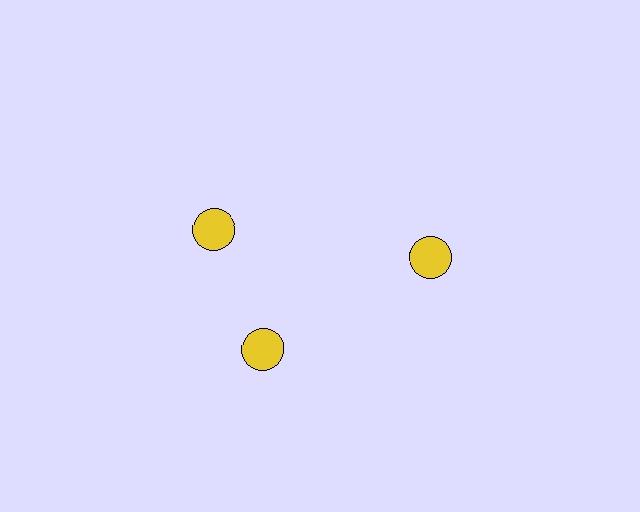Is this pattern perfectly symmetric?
No. The 3 yellow circles are arranged in a ring, but one element near the 11 o'clock position is rotated out of alignment along the ring, breaking the 3-fold rotational symmetry.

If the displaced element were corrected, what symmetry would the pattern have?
It would have 3-fold rotational symmetry — the pattern would map onto itself every 120 degrees.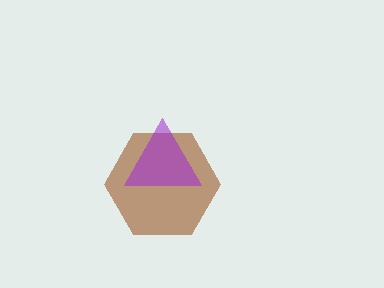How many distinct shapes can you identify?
There are 2 distinct shapes: a brown hexagon, a purple triangle.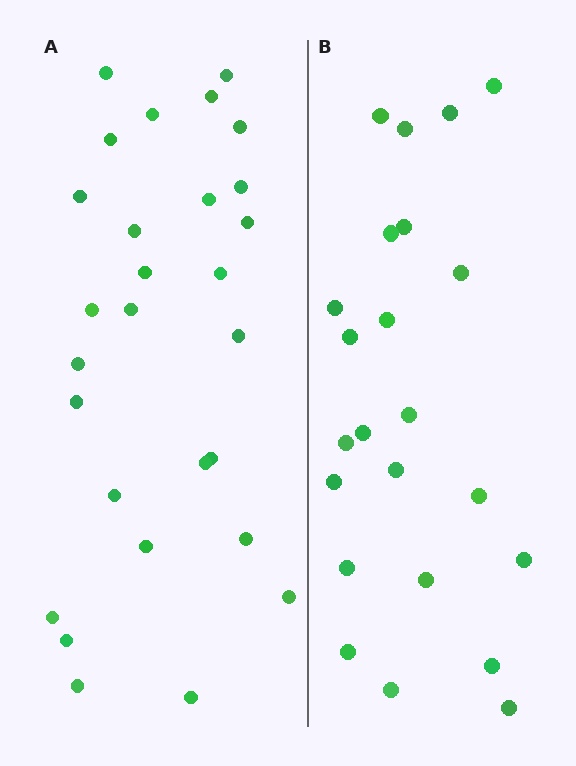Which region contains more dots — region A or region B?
Region A (the left region) has more dots.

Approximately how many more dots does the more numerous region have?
Region A has about 5 more dots than region B.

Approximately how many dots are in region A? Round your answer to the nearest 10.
About 30 dots. (The exact count is 28, which rounds to 30.)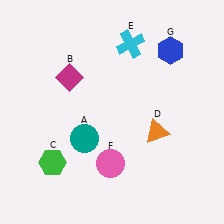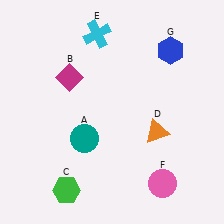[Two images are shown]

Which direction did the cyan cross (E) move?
The cyan cross (E) moved left.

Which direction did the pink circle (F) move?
The pink circle (F) moved right.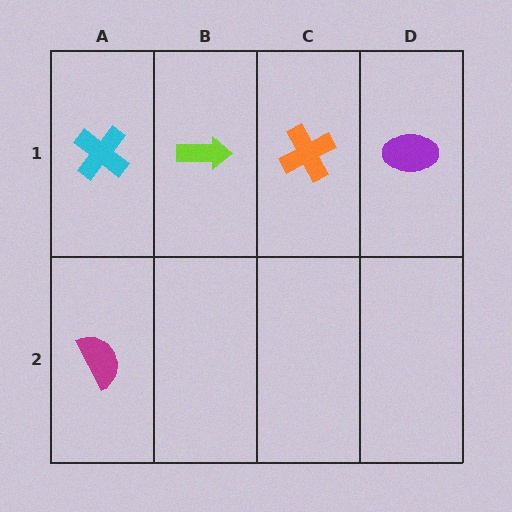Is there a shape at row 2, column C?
No, that cell is empty.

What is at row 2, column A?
A magenta semicircle.